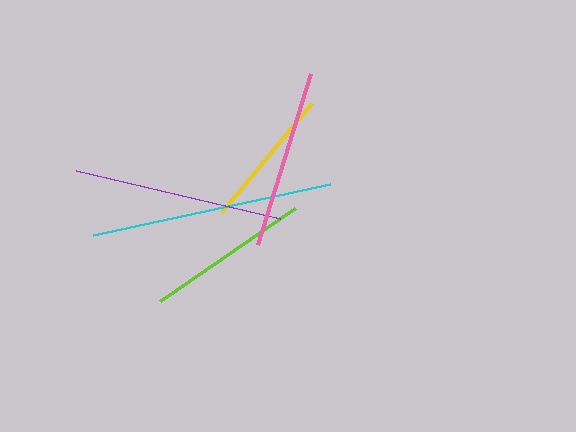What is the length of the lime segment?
The lime segment is approximately 164 pixels long.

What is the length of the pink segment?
The pink segment is approximately 179 pixels long.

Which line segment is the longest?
The cyan line is the longest at approximately 243 pixels.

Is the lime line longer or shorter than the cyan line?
The cyan line is longer than the lime line.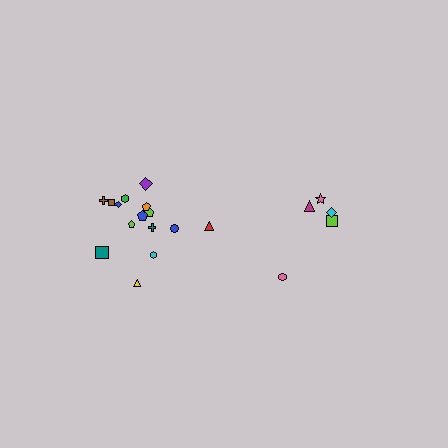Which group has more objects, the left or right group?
The left group.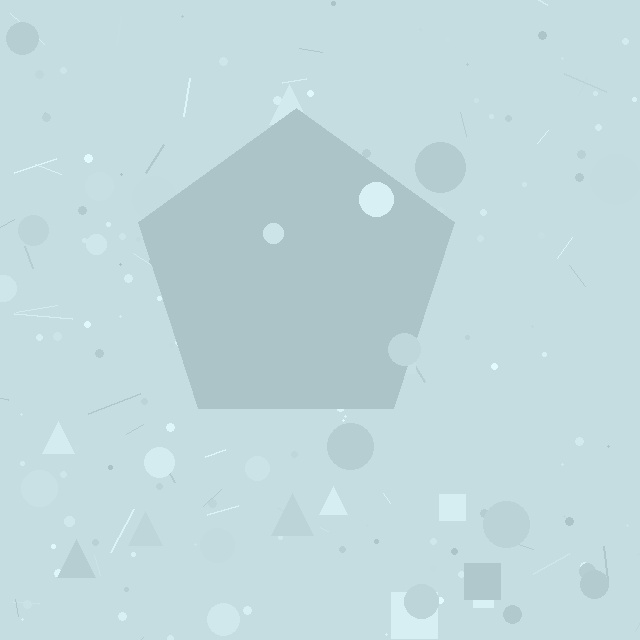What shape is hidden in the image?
A pentagon is hidden in the image.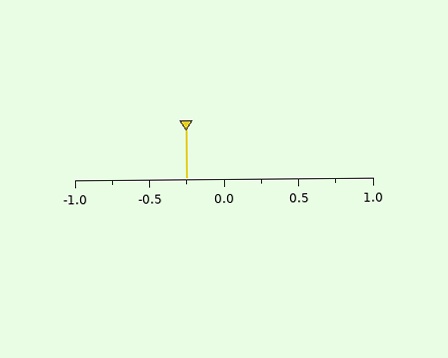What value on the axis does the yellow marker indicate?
The marker indicates approximately -0.25.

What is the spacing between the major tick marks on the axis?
The major ticks are spaced 0.5 apart.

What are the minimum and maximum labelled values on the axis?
The axis runs from -1.0 to 1.0.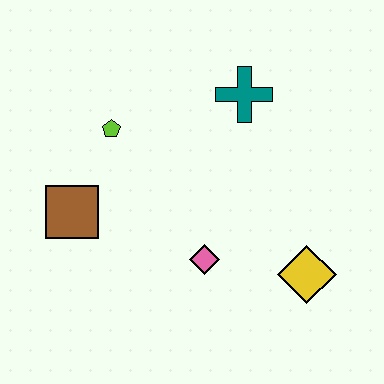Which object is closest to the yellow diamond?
The pink diamond is closest to the yellow diamond.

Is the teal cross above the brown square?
Yes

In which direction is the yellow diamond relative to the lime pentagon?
The yellow diamond is to the right of the lime pentagon.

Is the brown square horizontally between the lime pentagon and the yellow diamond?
No